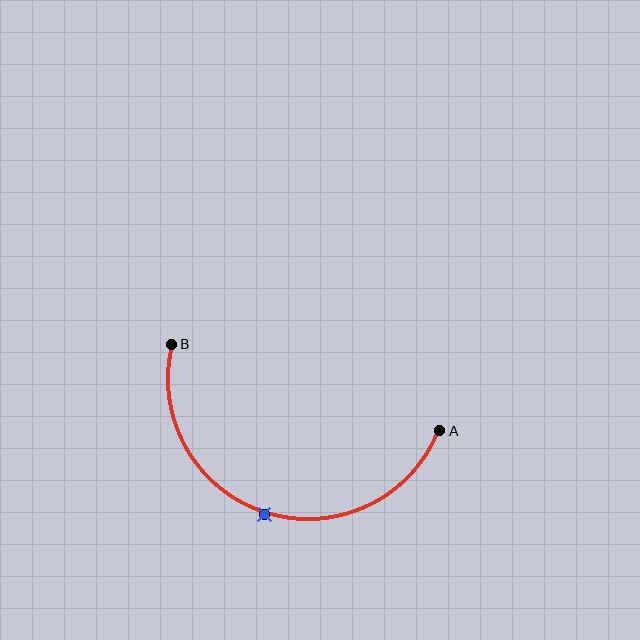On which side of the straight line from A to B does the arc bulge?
The arc bulges below the straight line connecting A and B.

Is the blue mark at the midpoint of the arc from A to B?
Yes. The blue mark lies on the arc at equal arc-length from both A and B — it is the arc midpoint.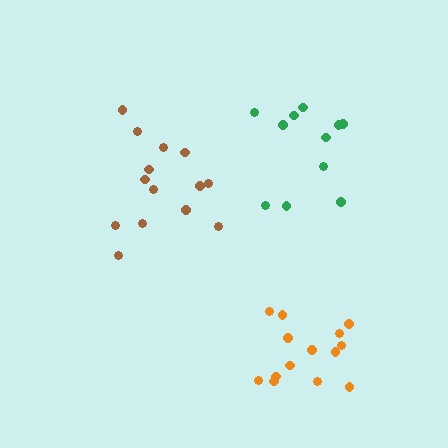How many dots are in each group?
Group 1: 14 dots, Group 2: 14 dots, Group 3: 11 dots (39 total).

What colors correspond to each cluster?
The clusters are colored: brown, orange, green.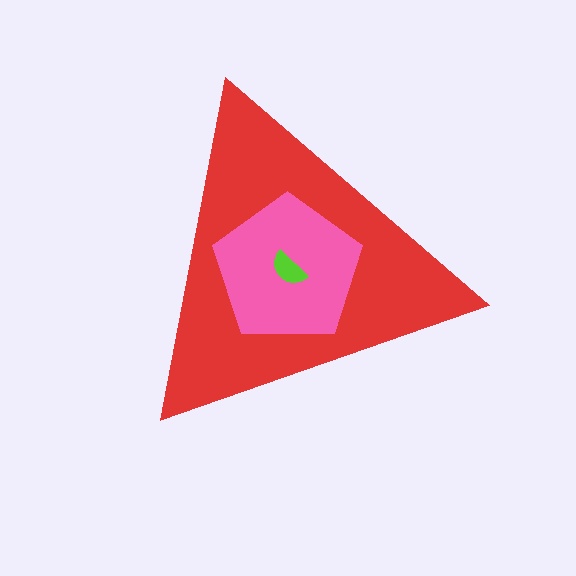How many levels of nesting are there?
3.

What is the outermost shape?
The red triangle.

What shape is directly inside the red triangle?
The pink pentagon.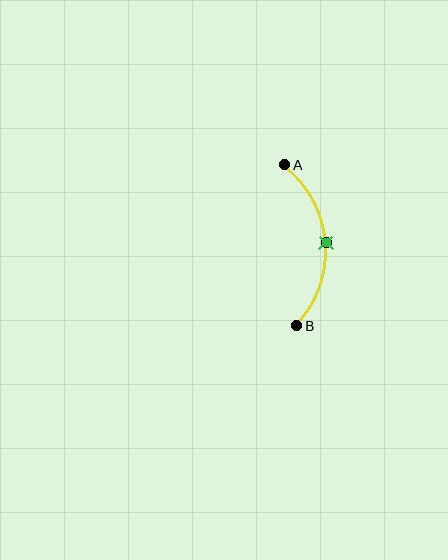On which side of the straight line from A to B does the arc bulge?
The arc bulges to the right of the straight line connecting A and B.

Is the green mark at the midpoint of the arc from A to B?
Yes. The green mark lies on the arc at equal arc-length from both A and B — it is the arc midpoint.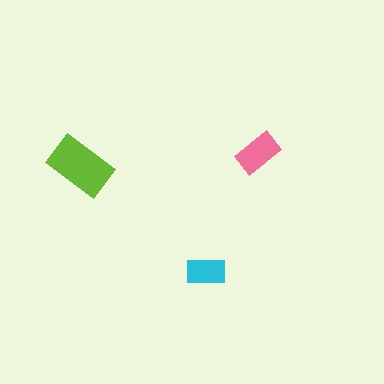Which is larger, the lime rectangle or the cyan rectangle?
The lime one.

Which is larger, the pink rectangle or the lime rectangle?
The lime one.